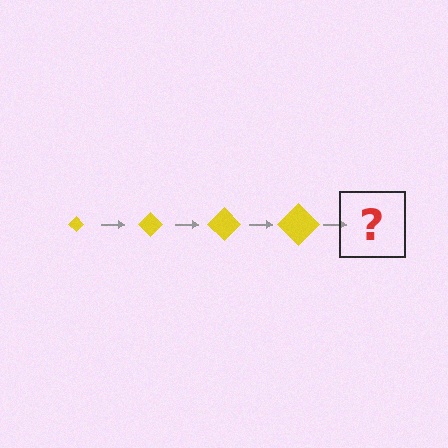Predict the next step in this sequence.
The next step is a yellow diamond, larger than the previous one.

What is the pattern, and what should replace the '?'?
The pattern is that the diamond gets progressively larger each step. The '?' should be a yellow diamond, larger than the previous one.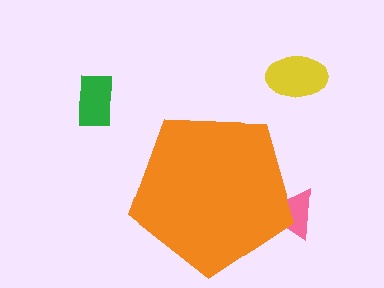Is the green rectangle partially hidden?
No, the green rectangle is fully visible.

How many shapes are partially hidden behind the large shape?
1 shape is partially hidden.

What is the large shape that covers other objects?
An orange pentagon.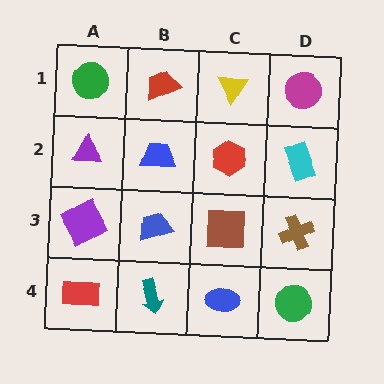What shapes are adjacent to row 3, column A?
A purple triangle (row 2, column A), a red rectangle (row 4, column A), a blue trapezoid (row 3, column B).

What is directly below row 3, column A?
A red rectangle.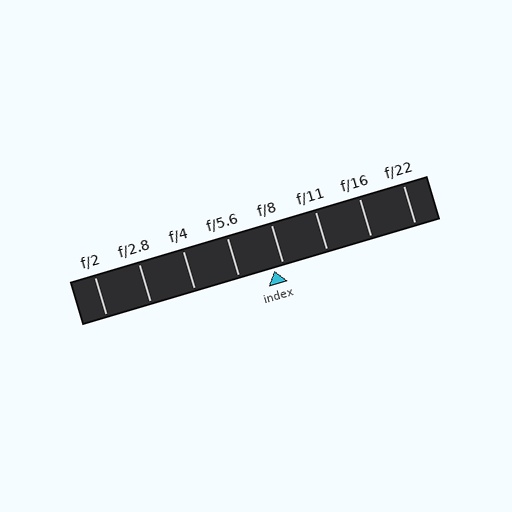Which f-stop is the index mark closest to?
The index mark is closest to f/8.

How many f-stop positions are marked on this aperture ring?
There are 8 f-stop positions marked.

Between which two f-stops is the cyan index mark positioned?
The index mark is between f/5.6 and f/8.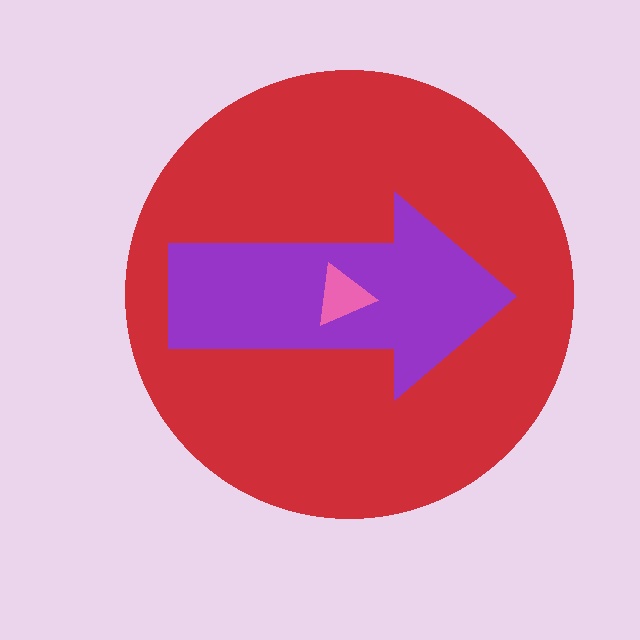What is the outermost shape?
The red circle.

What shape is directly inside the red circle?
The purple arrow.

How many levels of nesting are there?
3.